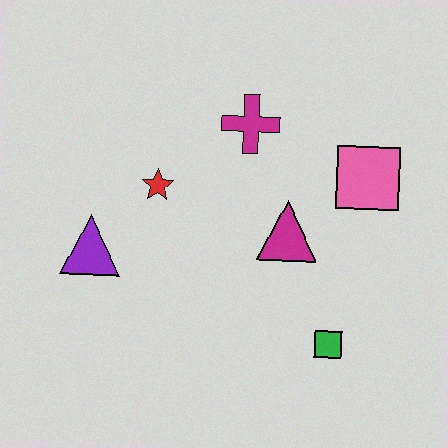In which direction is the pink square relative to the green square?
The pink square is above the green square.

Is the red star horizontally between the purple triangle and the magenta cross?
Yes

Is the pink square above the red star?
Yes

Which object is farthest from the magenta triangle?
The purple triangle is farthest from the magenta triangle.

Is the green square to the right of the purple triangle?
Yes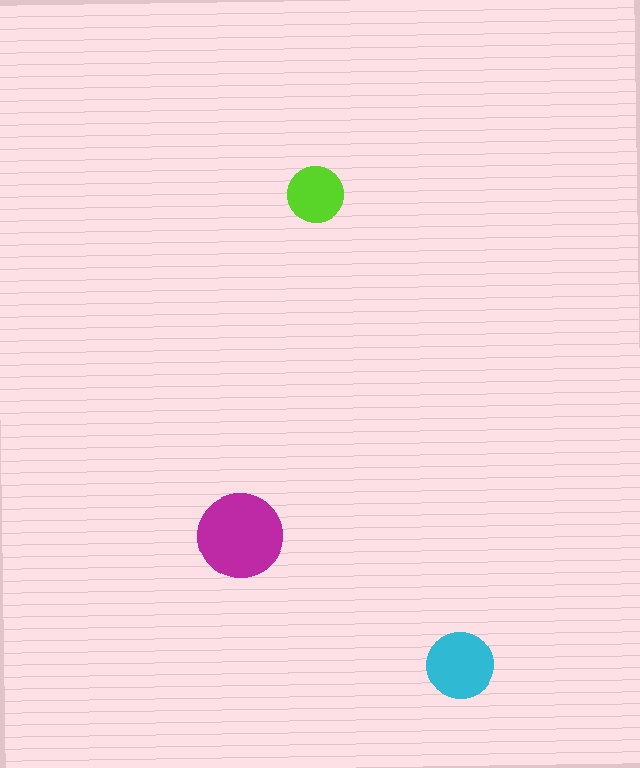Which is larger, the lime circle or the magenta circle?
The magenta one.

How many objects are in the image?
There are 3 objects in the image.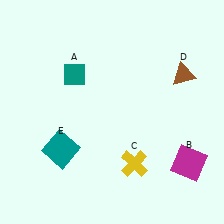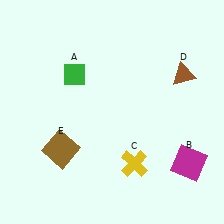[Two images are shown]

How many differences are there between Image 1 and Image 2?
There are 2 differences between the two images.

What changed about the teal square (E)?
In Image 1, E is teal. In Image 2, it changed to brown.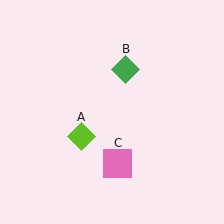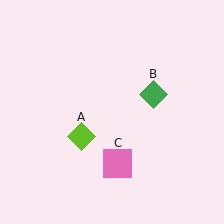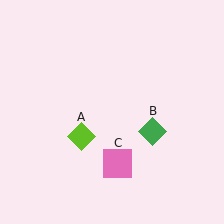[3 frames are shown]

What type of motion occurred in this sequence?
The green diamond (object B) rotated clockwise around the center of the scene.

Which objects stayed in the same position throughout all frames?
Lime diamond (object A) and pink square (object C) remained stationary.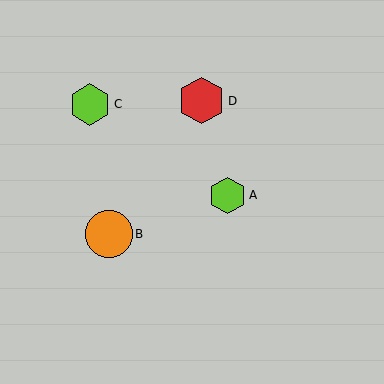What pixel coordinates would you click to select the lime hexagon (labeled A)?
Click at (227, 195) to select the lime hexagon A.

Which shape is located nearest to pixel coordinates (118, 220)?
The orange circle (labeled B) at (109, 234) is nearest to that location.